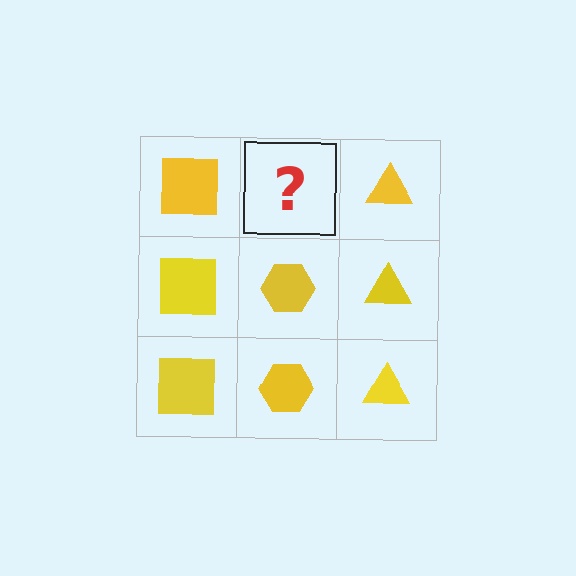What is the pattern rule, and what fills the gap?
The rule is that each column has a consistent shape. The gap should be filled with a yellow hexagon.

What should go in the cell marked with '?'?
The missing cell should contain a yellow hexagon.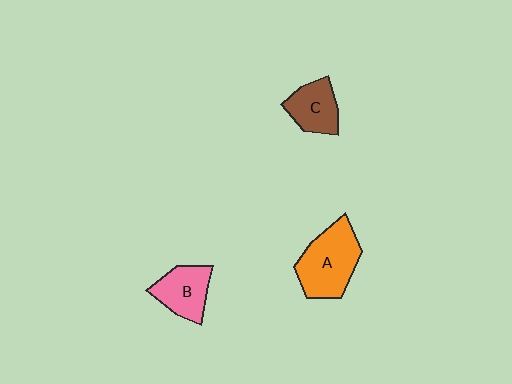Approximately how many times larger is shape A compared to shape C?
Approximately 1.6 times.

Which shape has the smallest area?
Shape C (brown).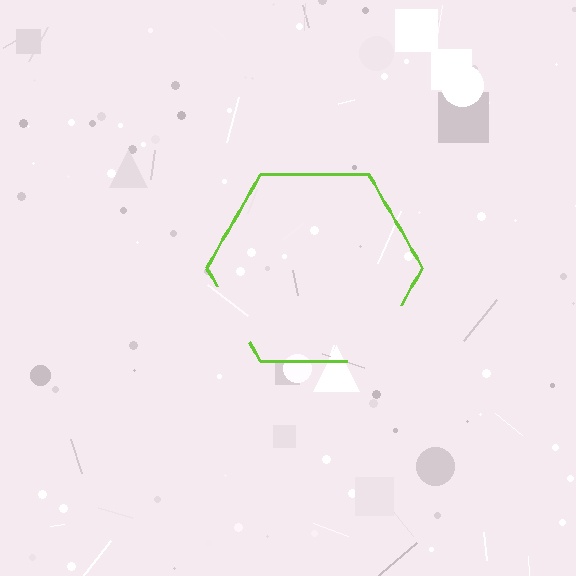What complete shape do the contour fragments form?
The contour fragments form a hexagon.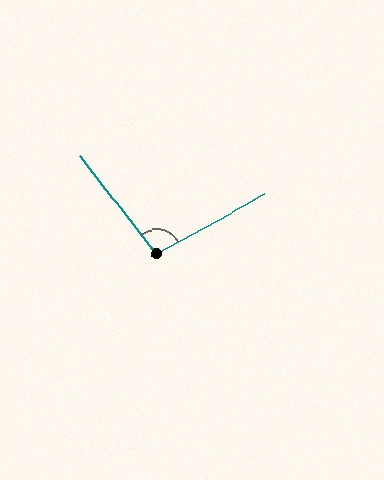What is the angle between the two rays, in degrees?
Approximately 99 degrees.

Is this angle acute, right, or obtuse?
It is obtuse.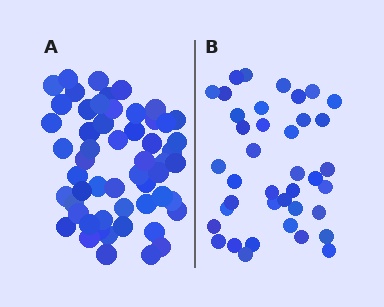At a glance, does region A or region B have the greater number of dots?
Region A (the left region) has more dots.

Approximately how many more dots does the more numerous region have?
Region A has approximately 15 more dots than region B.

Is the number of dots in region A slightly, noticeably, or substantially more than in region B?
Region A has noticeably more, but not dramatically so. The ratio is roughly 1.4 to 1.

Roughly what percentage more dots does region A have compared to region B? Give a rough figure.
About 40% more.